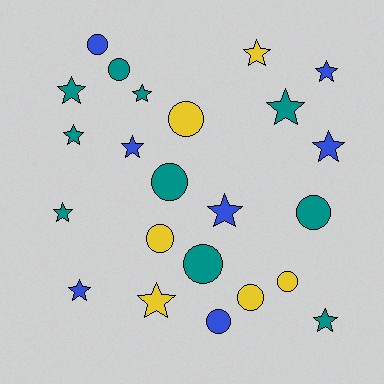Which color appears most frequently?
Teal, with 10 objects.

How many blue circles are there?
There are 2 blue circles.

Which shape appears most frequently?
Star, with 13 objects.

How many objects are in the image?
There are 23 objects.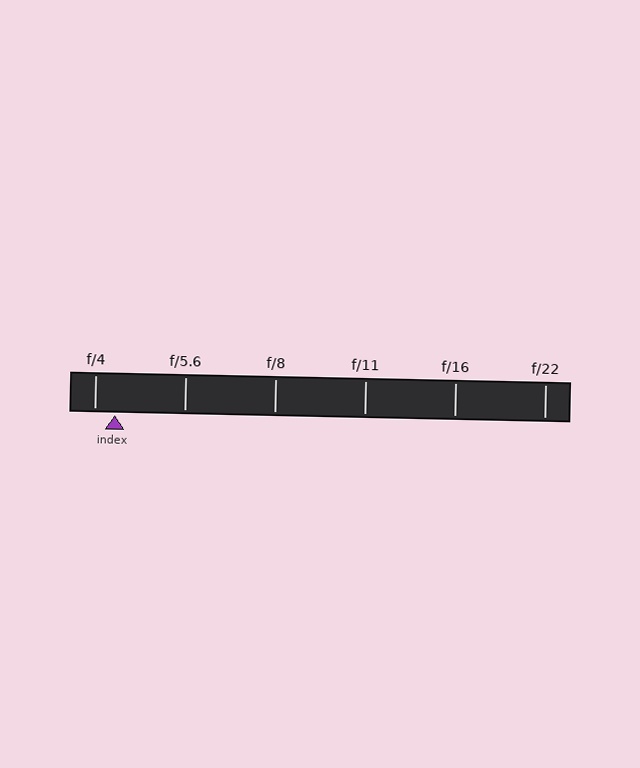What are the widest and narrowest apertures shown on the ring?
The widest aperture shown is f/4 and the narrowest is f/22.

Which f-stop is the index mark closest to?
The index mark is closest to f/4.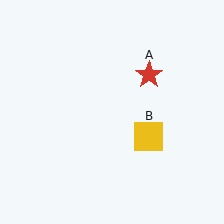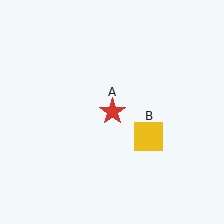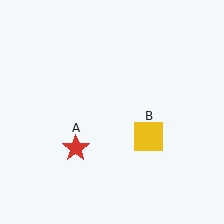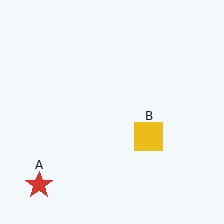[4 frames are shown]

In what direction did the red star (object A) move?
The red star (object A) moved down and to the left.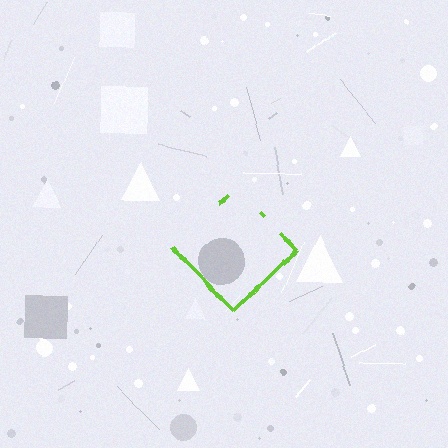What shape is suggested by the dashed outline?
The dashed outline suggests a diamond.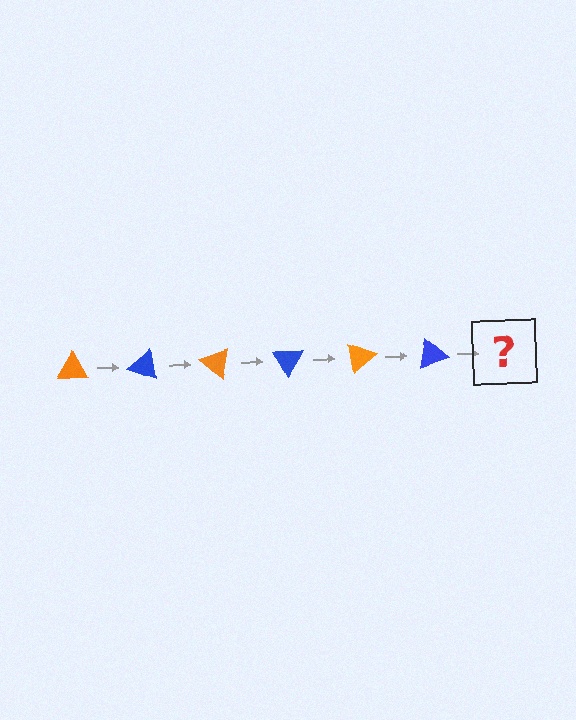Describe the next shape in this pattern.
It should be an orange triangle, rotated 120 degrees from the start.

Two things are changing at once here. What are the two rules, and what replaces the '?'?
The two rules are that it rotates 20 degrees each step and the color cycles through orange and blue. The '?' should be an orange triangle, rotated 120 degrees from the start.